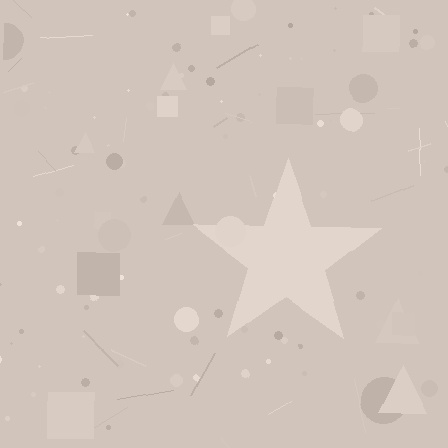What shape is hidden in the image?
A star is hidden in the image.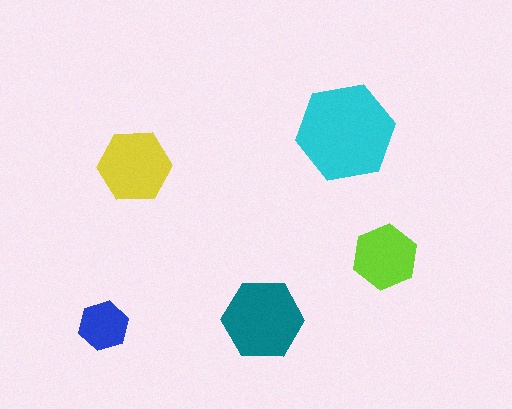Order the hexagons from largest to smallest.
the cyan one, the teal one, the yellow one, the lime one, the blue one.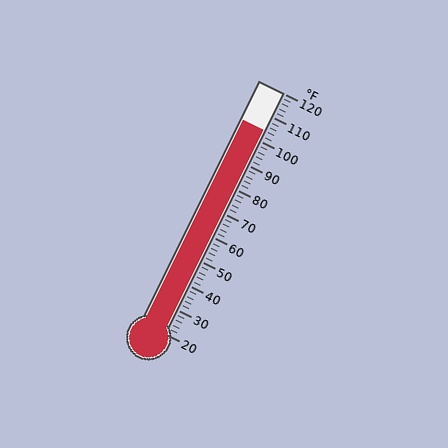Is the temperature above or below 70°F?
The temperature is above 70°F.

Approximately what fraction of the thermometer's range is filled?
The thermometer is filled to approximately 85% of its range.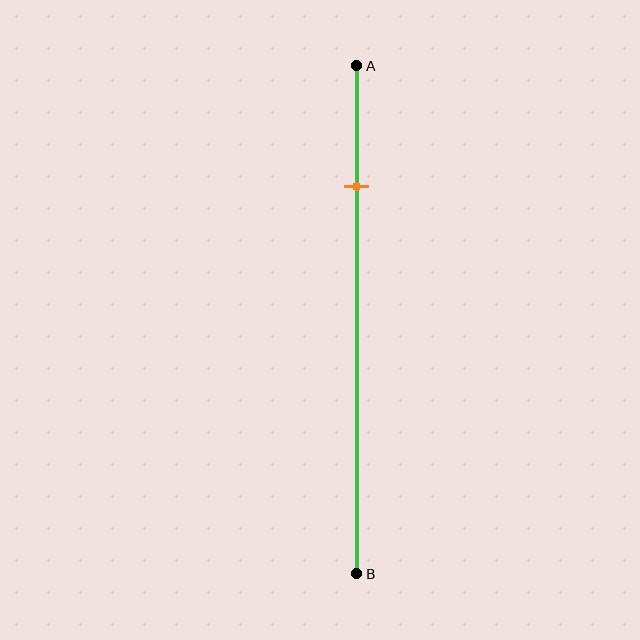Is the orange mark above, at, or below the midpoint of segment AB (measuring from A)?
The orange mark is above the midpoint of segment AB.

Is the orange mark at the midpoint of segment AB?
No, the mark is at about 25% from A, not at the 50% midpoint.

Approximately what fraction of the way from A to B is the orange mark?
The orange mark is approximately 25% of the way from A to B.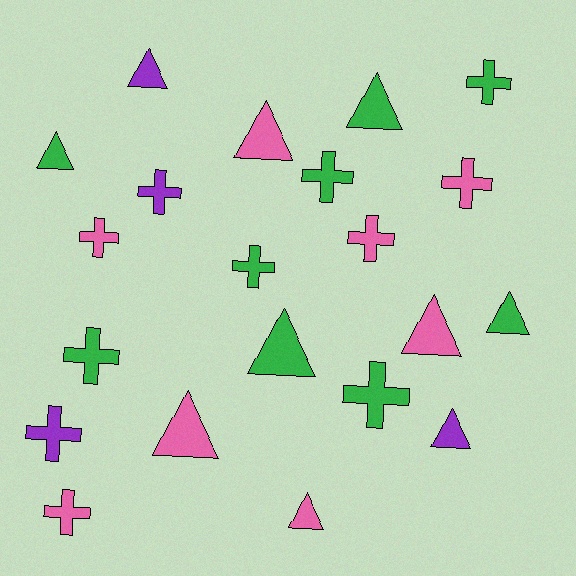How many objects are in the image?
There are 21 objects.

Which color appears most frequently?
Green, with 9 objects.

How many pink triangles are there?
There are 4 pink triangles.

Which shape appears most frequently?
Cross, with 11 objects.